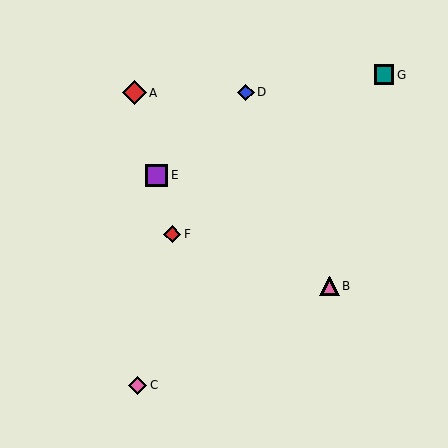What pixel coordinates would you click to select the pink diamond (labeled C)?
Click at (138, 385) to select the pink diamond C.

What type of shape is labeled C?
Shape C is a pink diamond.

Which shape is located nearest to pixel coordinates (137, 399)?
The pink diamond (labeled C) at (138, 385) is nearest to that location.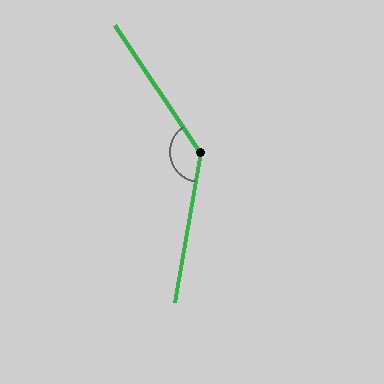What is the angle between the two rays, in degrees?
Approximately 136 degrees.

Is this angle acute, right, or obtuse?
It is obtuse.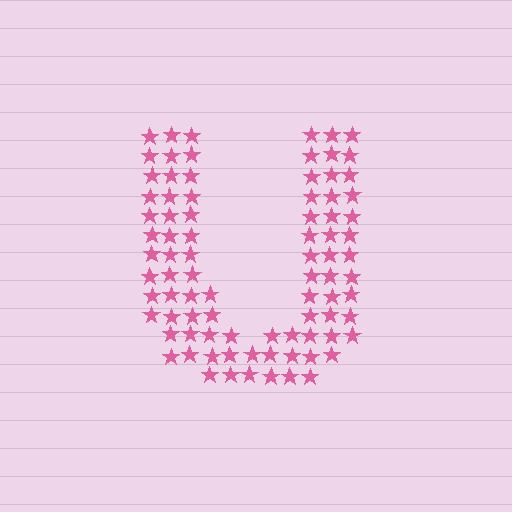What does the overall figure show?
The overall figure shows the letter U.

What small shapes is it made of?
It is made of small stars.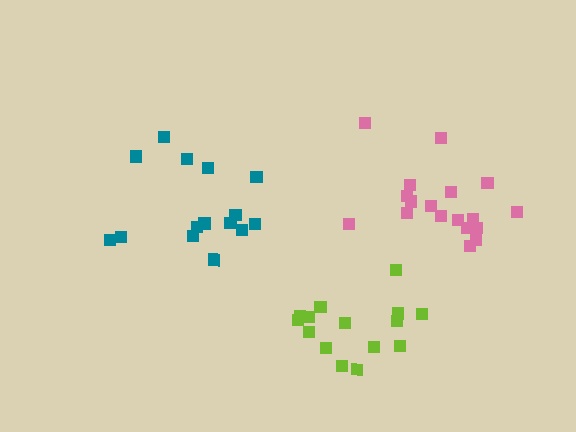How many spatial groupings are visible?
There are 3 spatial groupings.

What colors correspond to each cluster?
The clusters are colored: lime, teal, pink.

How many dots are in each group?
Group 1: 15 dots, Group 2: 15 dots, Group 3: 18 dots (48 total).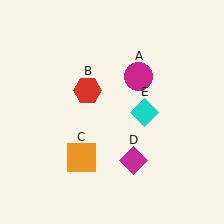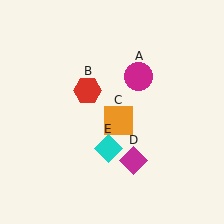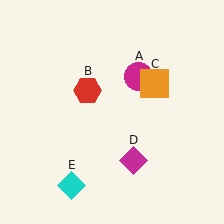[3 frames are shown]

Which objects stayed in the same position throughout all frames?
Magenta circle (object A) and red hexagon (object B) and magenta diamond (object D) remained stationary.